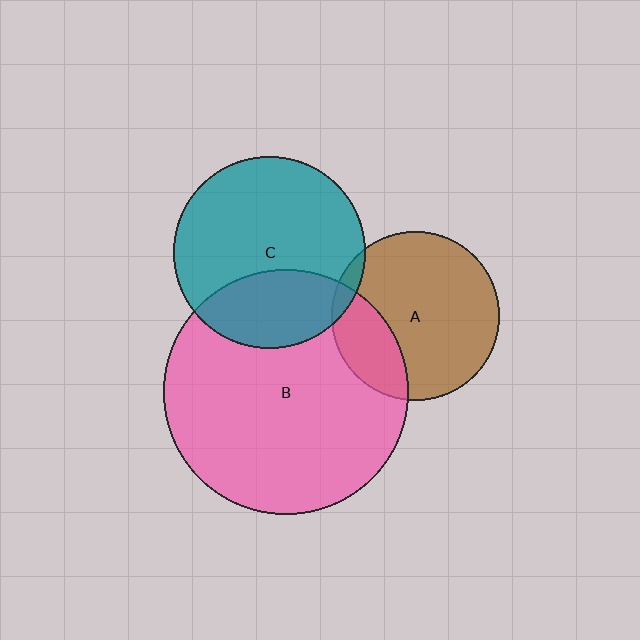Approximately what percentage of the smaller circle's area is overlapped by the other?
Approximately 5%.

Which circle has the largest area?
Circle B (pink).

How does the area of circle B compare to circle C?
Approximately 1.6 times.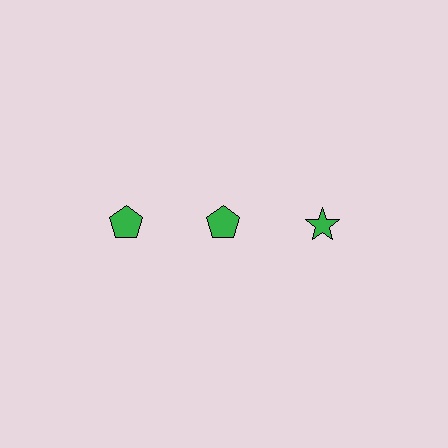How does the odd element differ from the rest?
It has a different shape: star instead of pentagon.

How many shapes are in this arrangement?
There are 3 shapes arranged in a grid pattern.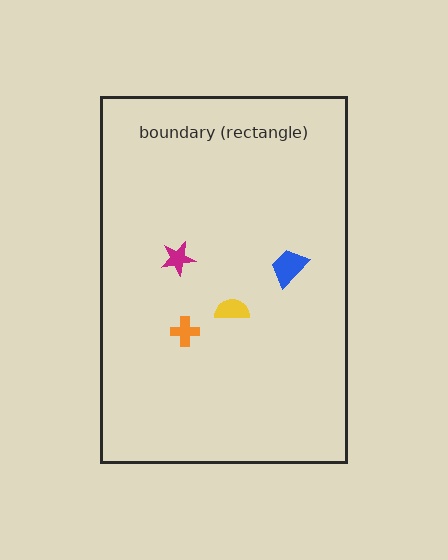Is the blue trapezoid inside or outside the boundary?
Inside.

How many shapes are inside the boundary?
4 inside, 0 outside.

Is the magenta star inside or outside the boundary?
Inside.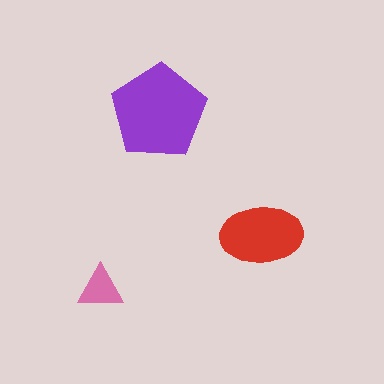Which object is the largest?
The purple pentagon.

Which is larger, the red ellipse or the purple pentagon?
The purple pentagon.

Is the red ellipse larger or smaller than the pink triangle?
Larger.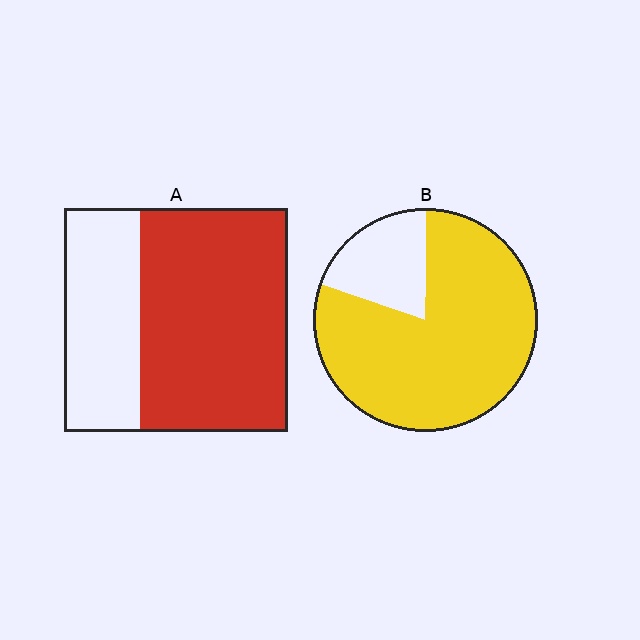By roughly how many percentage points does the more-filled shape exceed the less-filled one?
By roughly 15 percentage points (B over A).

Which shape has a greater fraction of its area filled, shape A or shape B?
Shape B.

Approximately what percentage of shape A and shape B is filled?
A is approximately 65% and B is approximately 80%.